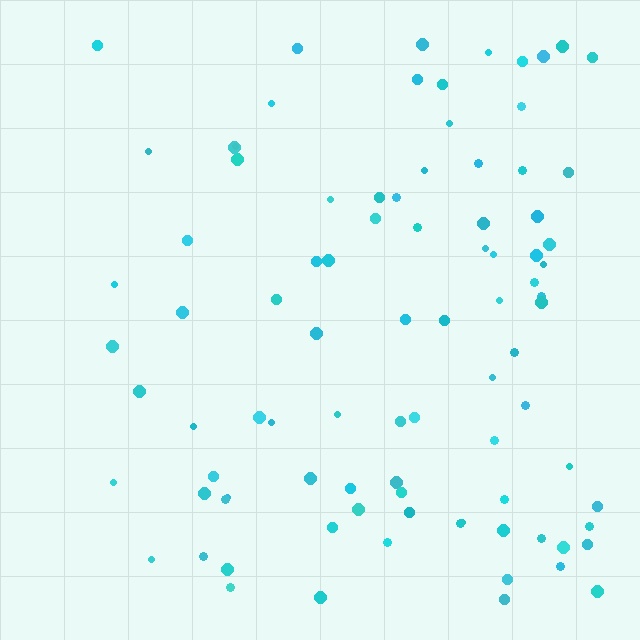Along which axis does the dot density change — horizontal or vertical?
Horizontal.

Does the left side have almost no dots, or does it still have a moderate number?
Still a moderate number, just noticeably fewer than the right.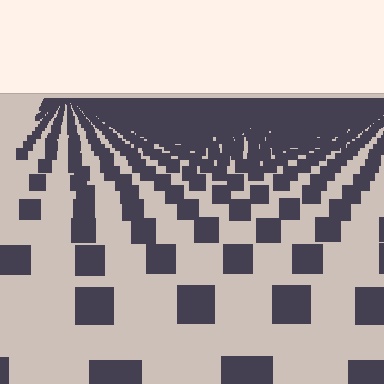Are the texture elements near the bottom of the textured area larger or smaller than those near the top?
Larger. Near the bottom, elements are closer to the viewer and appear at a bigger on-screen size.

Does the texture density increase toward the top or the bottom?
Density increases toward the top.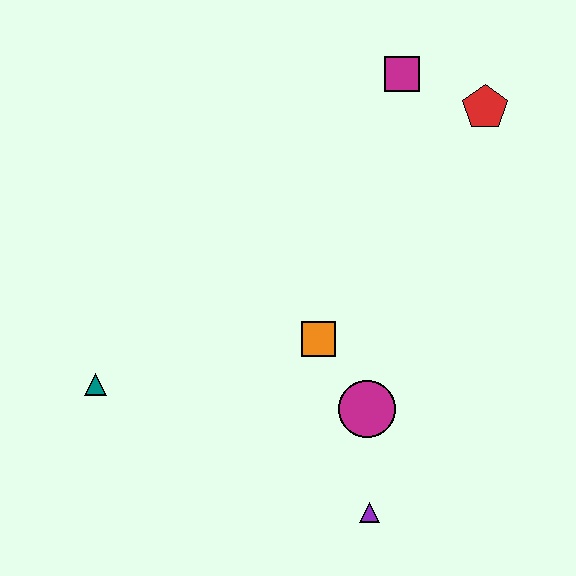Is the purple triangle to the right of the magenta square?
No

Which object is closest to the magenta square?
The red pentagon is closest to the magenta square.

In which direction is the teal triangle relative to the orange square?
The teal triangle is to the left of the orange square.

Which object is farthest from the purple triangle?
The magenta square is farthest from the purple triangle.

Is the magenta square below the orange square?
No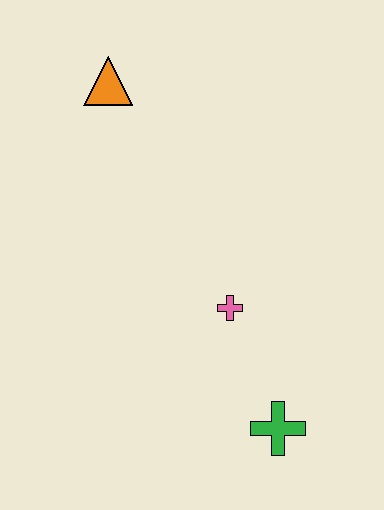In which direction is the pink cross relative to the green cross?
The pink cross is above the green cross.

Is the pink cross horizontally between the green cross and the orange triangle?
Yes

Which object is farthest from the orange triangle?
The green cross is farthest from the orange triangle.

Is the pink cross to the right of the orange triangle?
Yes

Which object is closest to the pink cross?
The green cross is closest to the pink cross.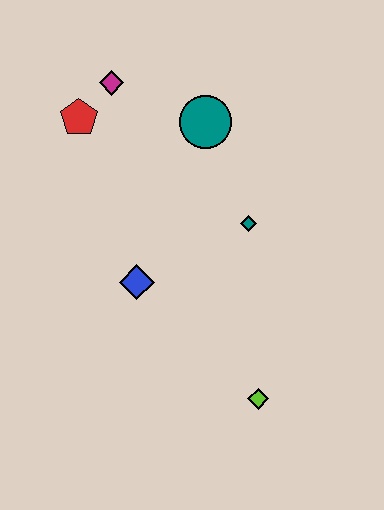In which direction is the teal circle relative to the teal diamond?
The teal circle is above the teal diamond.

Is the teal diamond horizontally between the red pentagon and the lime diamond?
Yes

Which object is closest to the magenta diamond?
The red pentagon is closest to the magenta diamond.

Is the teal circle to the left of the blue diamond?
No